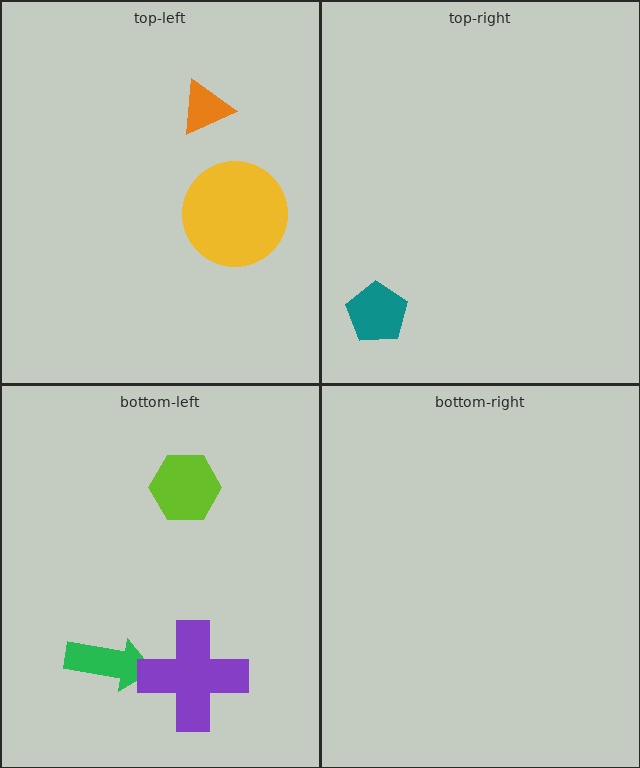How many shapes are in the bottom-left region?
3.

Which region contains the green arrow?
The bottom-left region.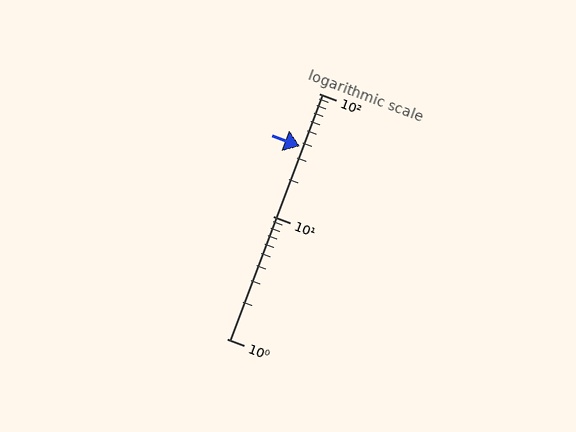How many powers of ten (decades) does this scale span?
The scale spans 2 decades, from 1 to 100.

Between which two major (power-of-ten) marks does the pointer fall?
The pointer is between 10 and 100.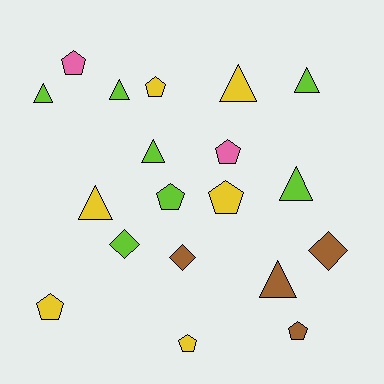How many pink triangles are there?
There are no pink triangles.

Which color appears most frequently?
Lime, with 7 objects.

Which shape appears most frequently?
Pentagon, with 8 objects.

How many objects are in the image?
There are 19 objects.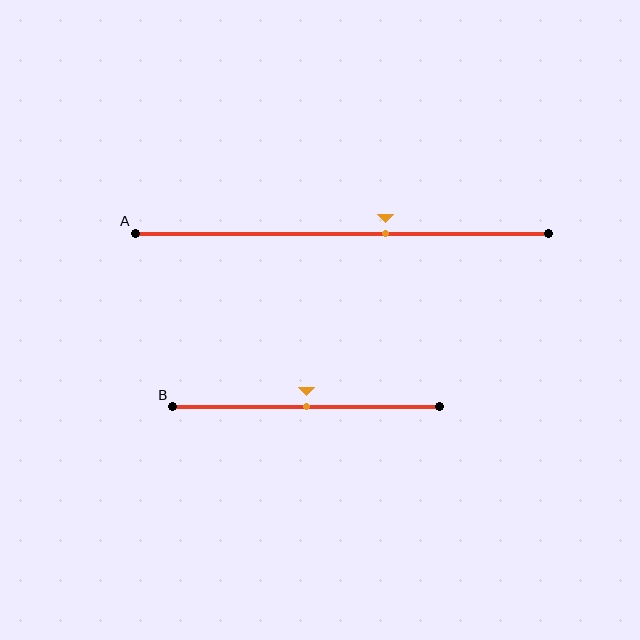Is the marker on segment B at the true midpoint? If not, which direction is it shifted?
Yes, the marker on segment B is at the true midpoint.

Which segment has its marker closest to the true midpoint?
Segment B has its marker closest to the true midpoint.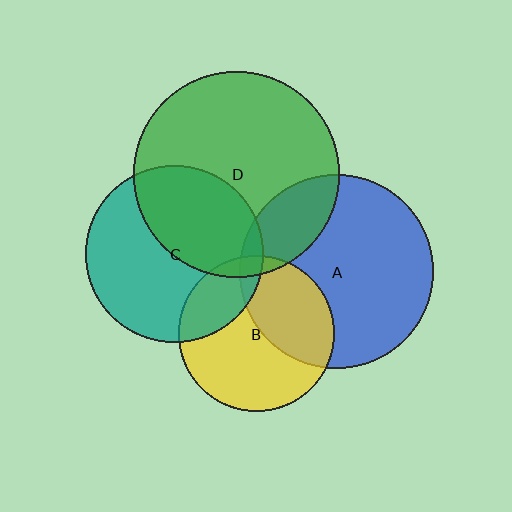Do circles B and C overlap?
Yes.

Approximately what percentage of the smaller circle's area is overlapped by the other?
Approximately 25%.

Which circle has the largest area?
Circle D (green).